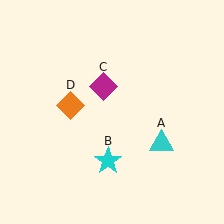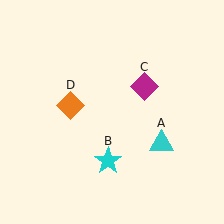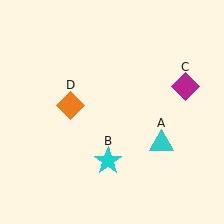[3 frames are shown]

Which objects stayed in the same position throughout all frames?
Cyan triangle (object A) and cyan star (object B) and orange diamond (object D) remained stationary.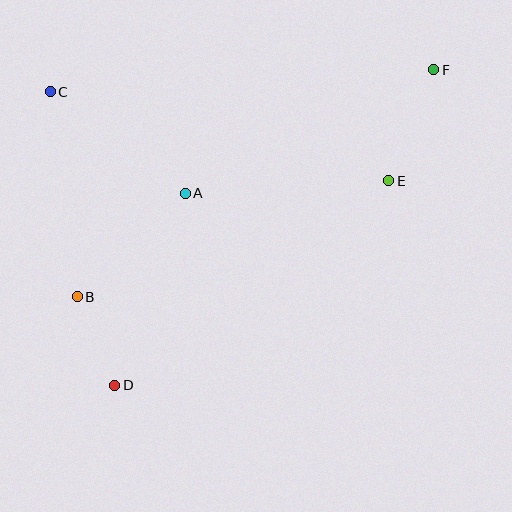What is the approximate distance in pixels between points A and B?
The distance between A and B is approximately 149 pixels.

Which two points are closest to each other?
Points B and D are closest to each other.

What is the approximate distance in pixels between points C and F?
The distance between C and F is approximately 385 pixels.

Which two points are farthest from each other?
Points D and F are farthest from each other.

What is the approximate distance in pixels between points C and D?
The distance between C and D is approximately 300 pixels.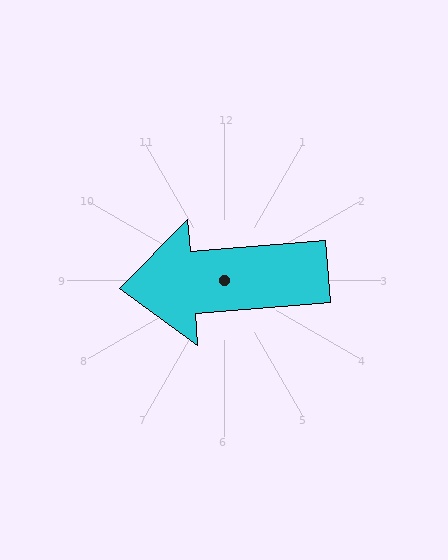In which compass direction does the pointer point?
West.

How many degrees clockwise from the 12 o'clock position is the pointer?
Approximately 265 degrees.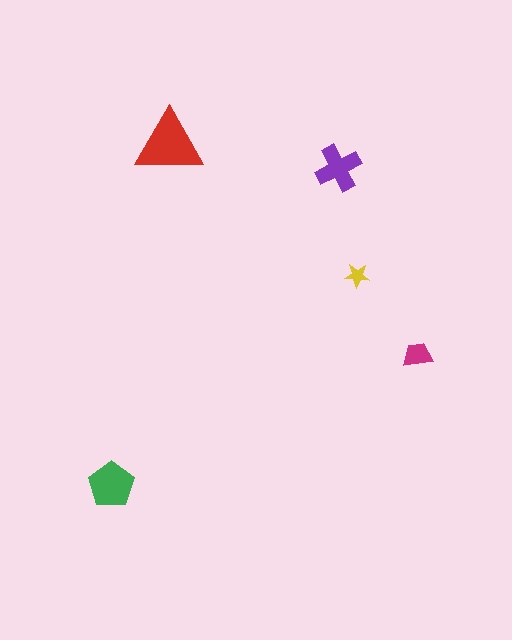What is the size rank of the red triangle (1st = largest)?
1st.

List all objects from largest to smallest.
The red triangle, the green pentagon, the purple cross, the magenta trapezoid, the yellow star.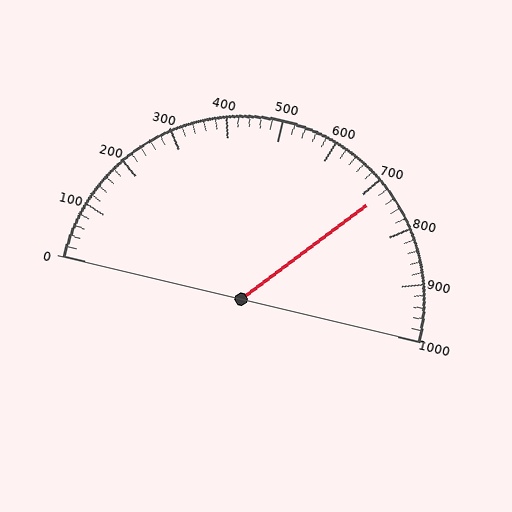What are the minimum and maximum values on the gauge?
The gauge ranges from 0 to 1000.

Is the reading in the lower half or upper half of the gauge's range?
The reading is in the upper half of the range (0 to 1000).